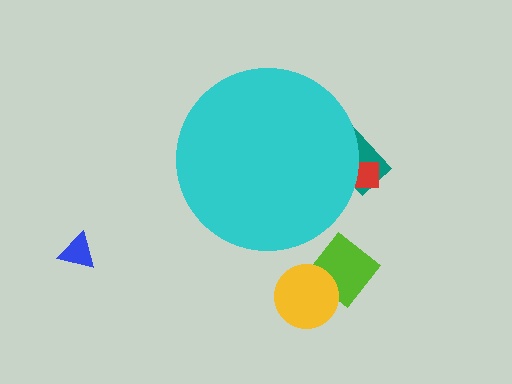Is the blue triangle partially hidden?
No, the blue triangle is fully visible.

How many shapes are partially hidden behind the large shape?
2 shapes are partially hidden.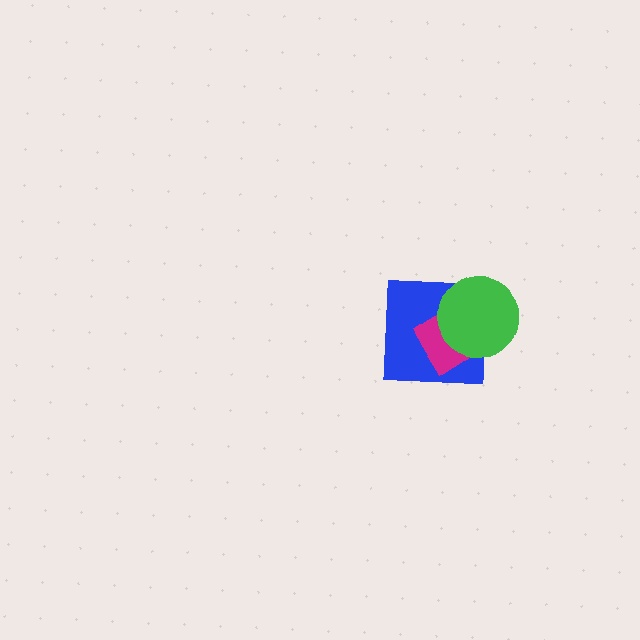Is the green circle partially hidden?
No, no other shape covers it.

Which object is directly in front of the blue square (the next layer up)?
The magenta diamond is directly in front of the blue square.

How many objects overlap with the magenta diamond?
2 objects overlap with the magenta diamond.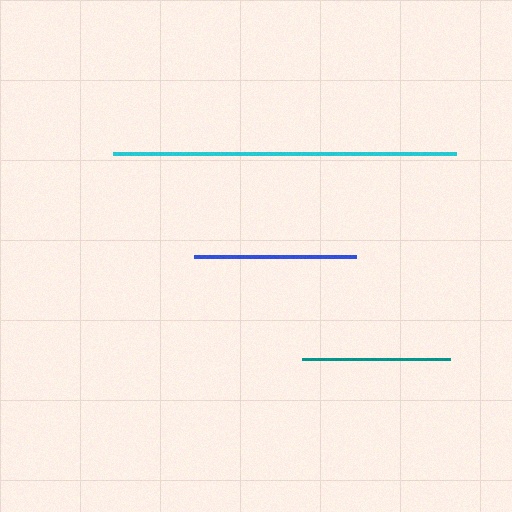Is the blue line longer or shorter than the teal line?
The blue line is longer than the teal line.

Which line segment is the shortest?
The teal line is the shortest at approximately 148 pixels.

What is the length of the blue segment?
The blue segment is approximately 162 pixels long.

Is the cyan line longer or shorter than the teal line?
The cyan line is longer than the teal line.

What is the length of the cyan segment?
The cyan segment is approximately 343 pixels long.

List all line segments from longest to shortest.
From longest to shortest: cyan, blue, teal.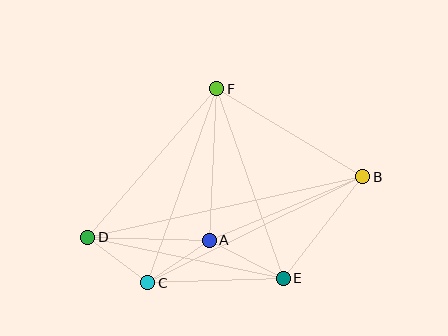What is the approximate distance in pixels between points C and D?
The distance between C and D is approximately 75 pixels.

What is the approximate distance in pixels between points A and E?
The distance between A and E is approximately 83 pixels.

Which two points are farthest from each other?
Points B and D are farthest from each other.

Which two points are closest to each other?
Points A and C are closest to each other.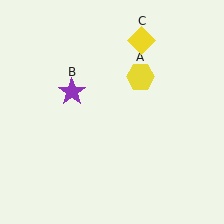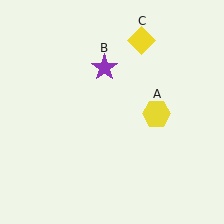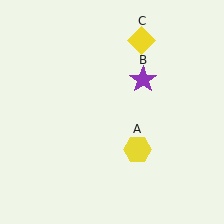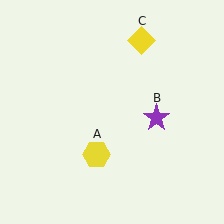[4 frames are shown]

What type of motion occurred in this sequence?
The yellow hexagon (object A), purple star (object B) rotated clockwise around the center of the scene.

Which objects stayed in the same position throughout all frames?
Yellow diamond (object C) remained stationary.